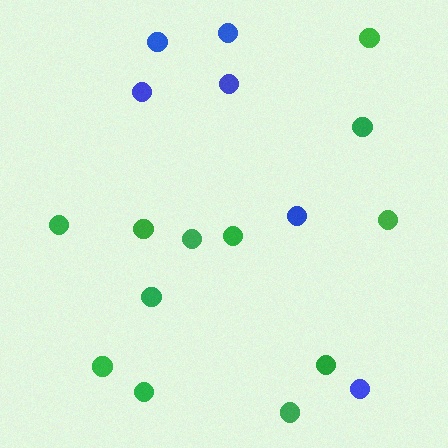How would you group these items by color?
There are 2 groups: one group of blue circles (6) and one group of green circles (12).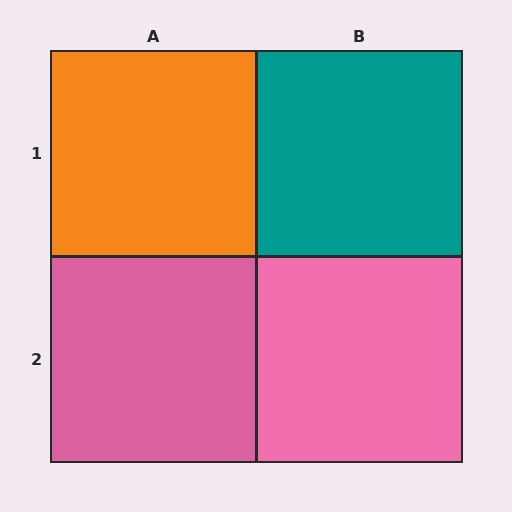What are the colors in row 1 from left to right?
Orange, teal.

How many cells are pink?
2 cells are pink.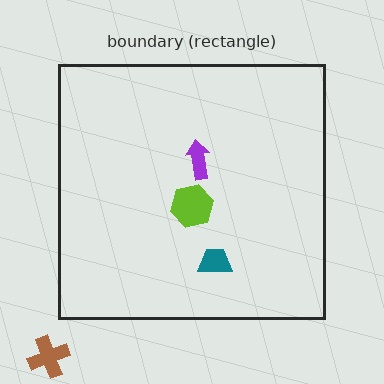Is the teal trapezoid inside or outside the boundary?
Inside.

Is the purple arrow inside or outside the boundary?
Inside.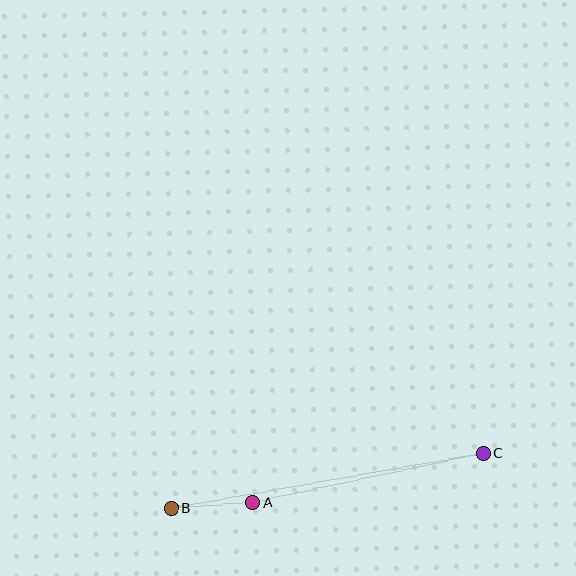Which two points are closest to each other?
Points A and B are closest to each other.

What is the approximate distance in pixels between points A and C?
The distance between A and C is approximately 235 pixels.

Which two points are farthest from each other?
Points B and C are farthest from each other.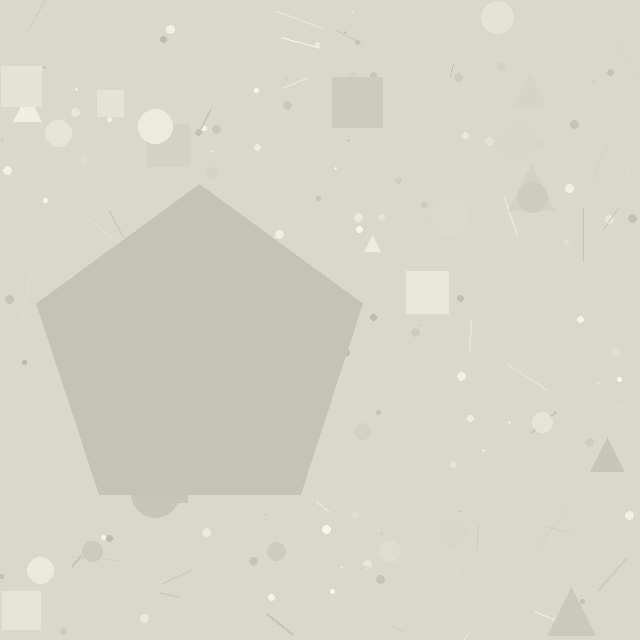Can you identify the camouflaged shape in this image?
The camouflaged shape is a pentagon.